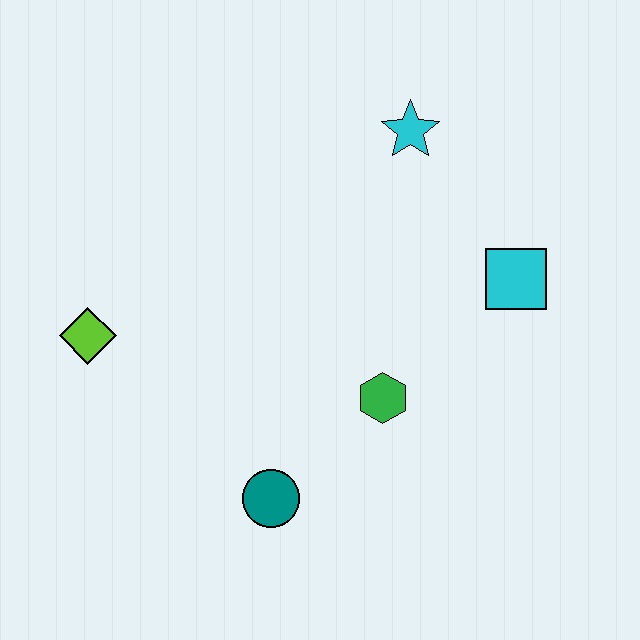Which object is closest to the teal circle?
The green hexagon is closest to the teal circle.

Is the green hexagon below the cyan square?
Yes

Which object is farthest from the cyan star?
The teal circle is farthest from the cyan star.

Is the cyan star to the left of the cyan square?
Yes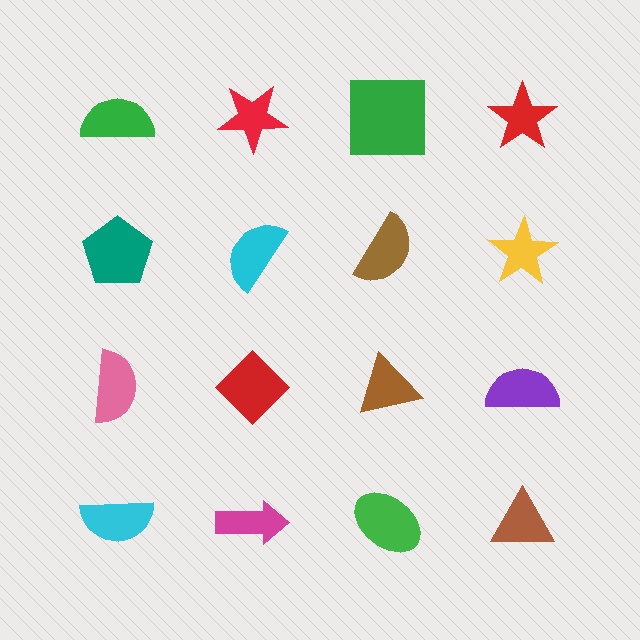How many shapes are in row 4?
4 shapes.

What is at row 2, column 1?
A teal pentagon.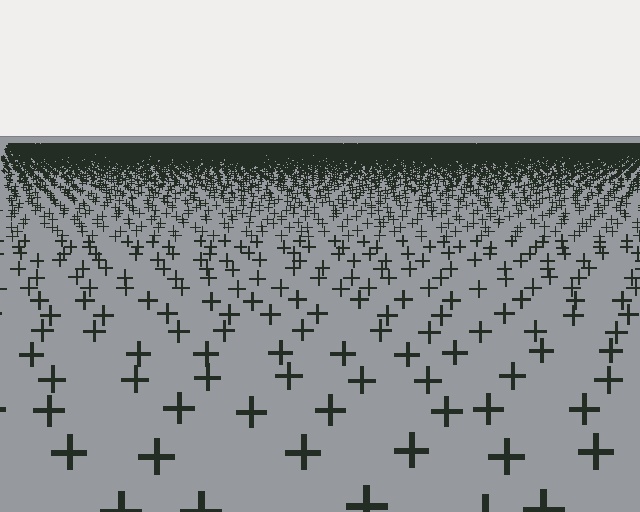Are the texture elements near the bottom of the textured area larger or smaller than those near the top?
Larger. Near the bottom, elements are closer to the viewer and appear at a bigger on-screen size.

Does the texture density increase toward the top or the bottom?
Density increases toward the top.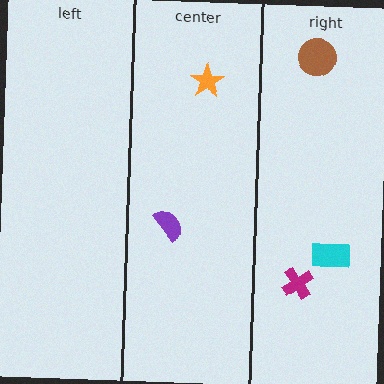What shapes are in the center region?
The purple semicircle, the orange star.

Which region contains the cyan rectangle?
The right region.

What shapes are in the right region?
The brown circle, the cyan rectangle, the magenta cross.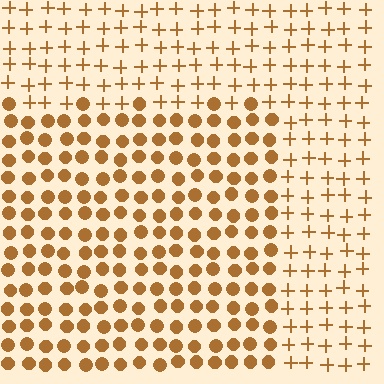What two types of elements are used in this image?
The image uses circles inside the rectangle region and plus signs outside it.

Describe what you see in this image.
The image is filled with small brown elements arranged in a uniform grid. A rectangle-shaped region contains circles, while the surrounding area contains plus signs. The boundary is defined purely by the change in element shape.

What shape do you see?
I see a rectangle.